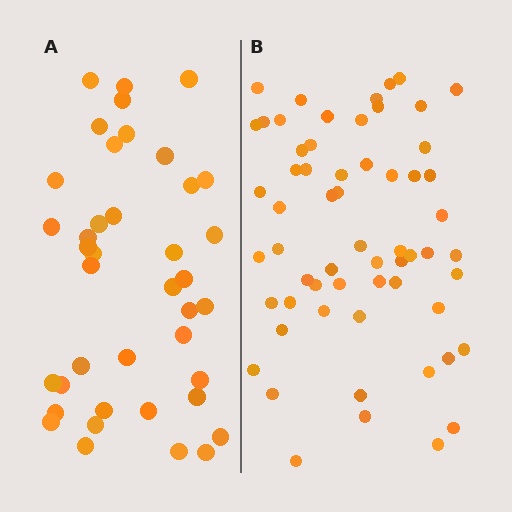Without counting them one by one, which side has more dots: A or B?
Region B (the right region) has more dots.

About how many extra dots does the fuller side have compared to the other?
Region B has approximately 20 more dots than region A.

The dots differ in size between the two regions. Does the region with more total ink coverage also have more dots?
No. Region A has more total ink coverage because its dots are larger, but region B actually contains more individual dots. Total area can be misleading — the number of items is what matters here.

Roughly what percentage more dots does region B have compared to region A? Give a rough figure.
About 50% more.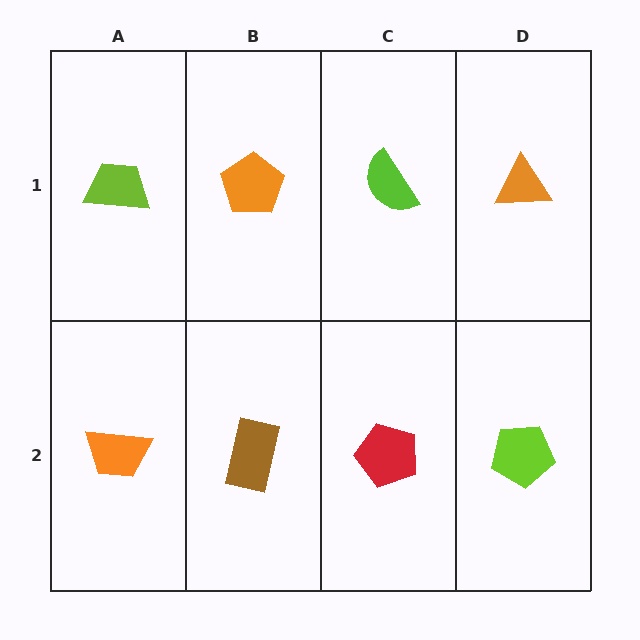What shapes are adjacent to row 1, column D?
A lime pentagon (row 2, column D), a lime semicircle (row 1, column C).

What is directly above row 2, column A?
A lime trapezoid.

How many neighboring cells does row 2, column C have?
3.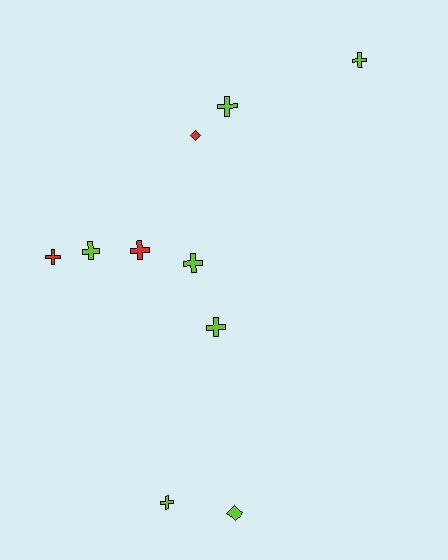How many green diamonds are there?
There are no green diamonds.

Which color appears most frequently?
Lime, with 7 objects.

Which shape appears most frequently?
Cross, with 8 objects.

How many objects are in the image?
There are 10 objects.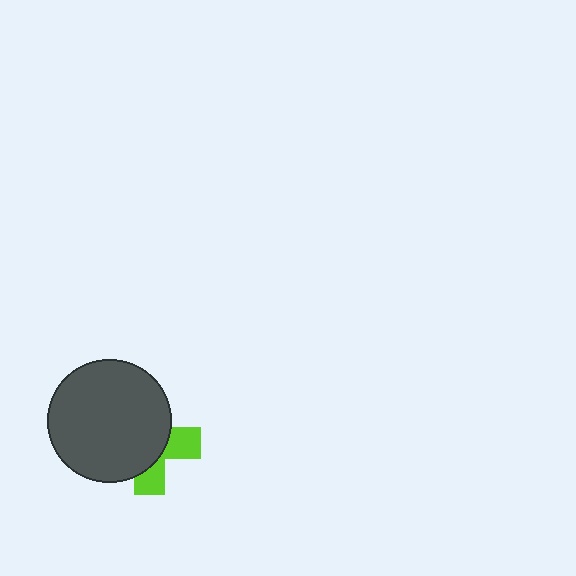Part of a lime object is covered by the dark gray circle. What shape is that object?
It is a cross.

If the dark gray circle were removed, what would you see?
You would see the complete lime cross.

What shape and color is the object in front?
The object in front is a dark gray circle.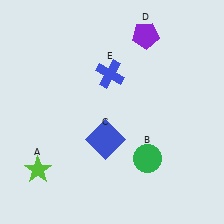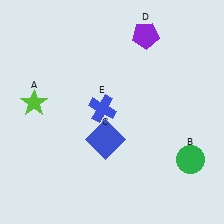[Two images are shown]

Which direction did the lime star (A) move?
The lime star (A) moved up.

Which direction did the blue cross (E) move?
The blue cross (E) moved down.